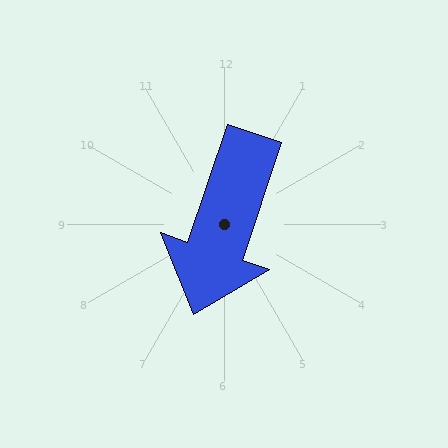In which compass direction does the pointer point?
South.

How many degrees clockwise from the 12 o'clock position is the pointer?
Approximately 199 degrees.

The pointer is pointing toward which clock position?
Roughly 7 o'clock.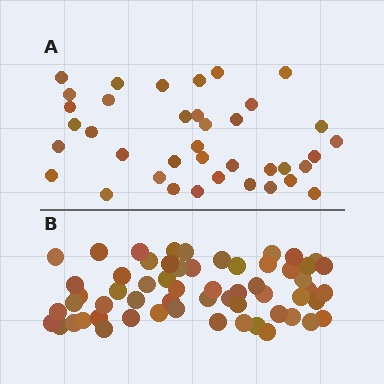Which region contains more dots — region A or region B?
Region B (the bottom region) has more dots.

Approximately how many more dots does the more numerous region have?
Region B has approximately 20 more dots than region A.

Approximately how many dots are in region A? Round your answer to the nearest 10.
About 40 dots. (The exact count is 38, which rounds to 40.)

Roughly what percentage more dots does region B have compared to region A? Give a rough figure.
About 55% more.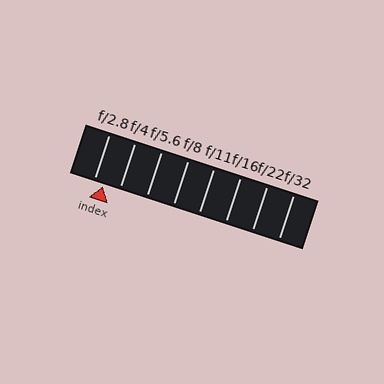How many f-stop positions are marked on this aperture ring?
There are 8 f-stop positions marked.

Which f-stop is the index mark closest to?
The index mark is closest to f/2.8.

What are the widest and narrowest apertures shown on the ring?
The widest aperture shown is f/2.8 and the narrowest is f/32.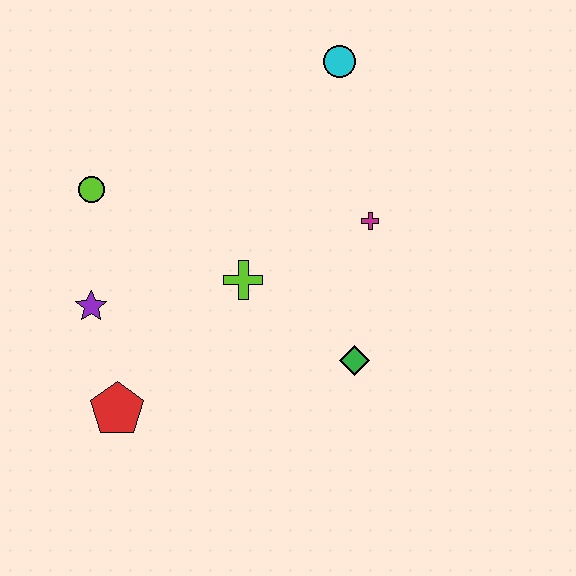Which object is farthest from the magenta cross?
The red pentagon is farthest from the magenta cross.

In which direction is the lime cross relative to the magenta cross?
The lime cross is to the left of the magenta cross.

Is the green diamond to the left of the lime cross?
No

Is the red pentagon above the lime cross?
No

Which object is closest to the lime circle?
The purple star is closest to the lime circle.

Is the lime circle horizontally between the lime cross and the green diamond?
No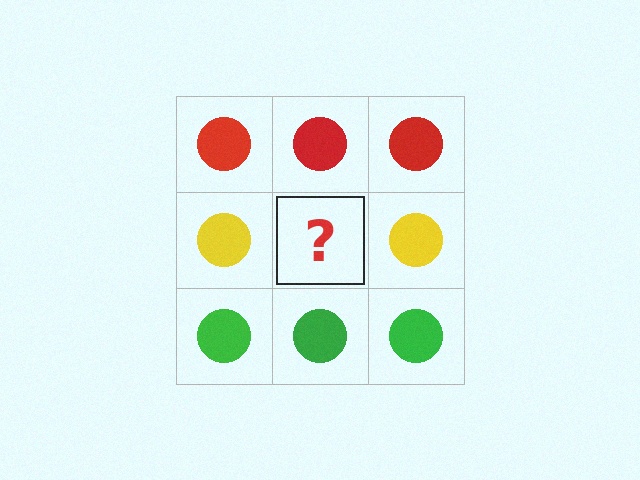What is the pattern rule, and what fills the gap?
The rule is that each row has a consistent color. The gap should be filled with a yellow circle.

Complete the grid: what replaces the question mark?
The question mark should be replaced with a yellow circle.